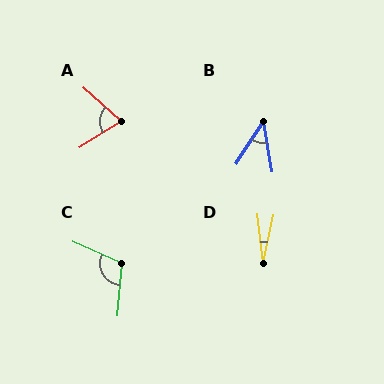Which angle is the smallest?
D, at approximately 19 degrees.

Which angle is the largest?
C, at approximately 109 degrees.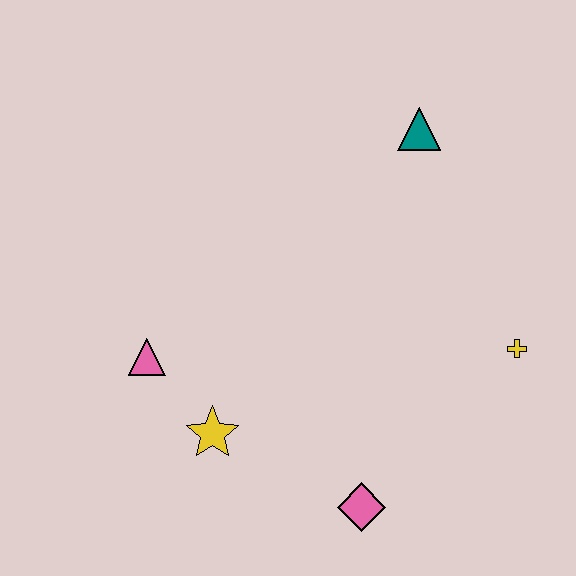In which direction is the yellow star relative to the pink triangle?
The yellow star is below the pink triangle.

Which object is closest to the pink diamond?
The yellow star is closest to the pink diamond.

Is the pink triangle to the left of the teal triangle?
Yes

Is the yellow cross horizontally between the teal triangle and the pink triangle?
No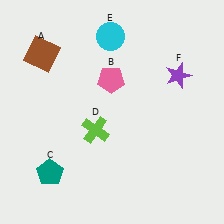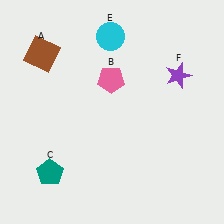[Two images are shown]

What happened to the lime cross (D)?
The lime cross (D) was removed in Image 2. It was in the bottom-left area of Image 1.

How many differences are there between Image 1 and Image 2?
There is 1 difference between the two images.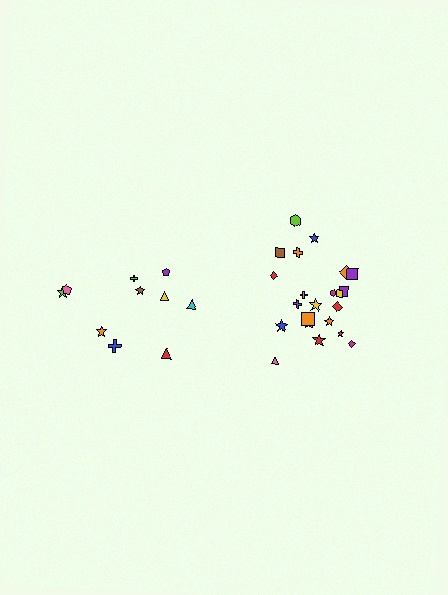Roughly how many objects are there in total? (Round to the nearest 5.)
Roughly 30 objects in total.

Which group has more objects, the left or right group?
The right group.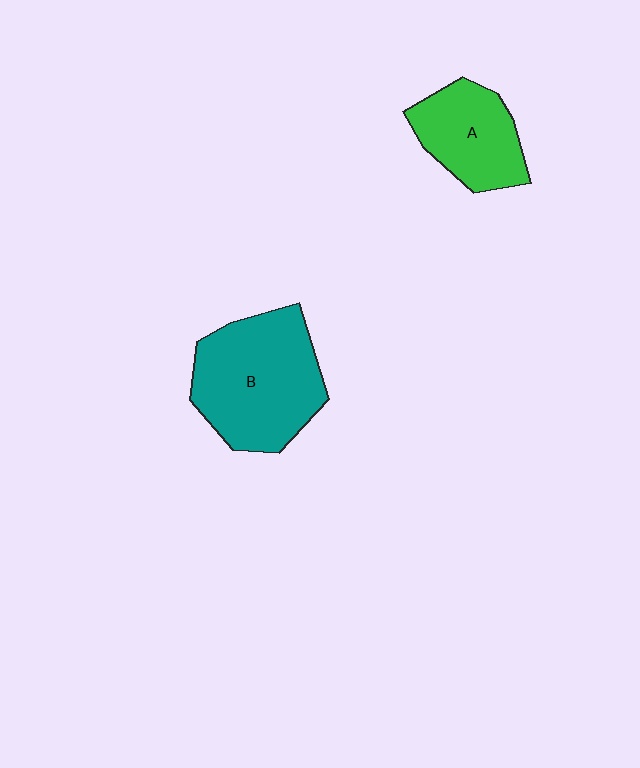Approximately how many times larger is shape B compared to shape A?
Approximately 1.6 times.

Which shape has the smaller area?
Shape A (green).